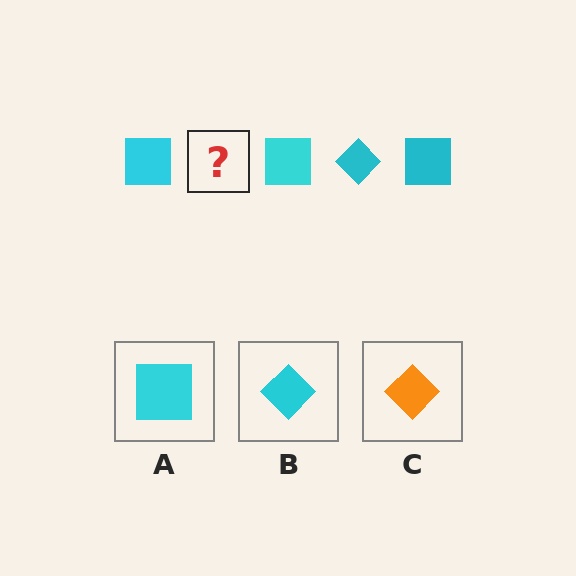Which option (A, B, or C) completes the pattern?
B.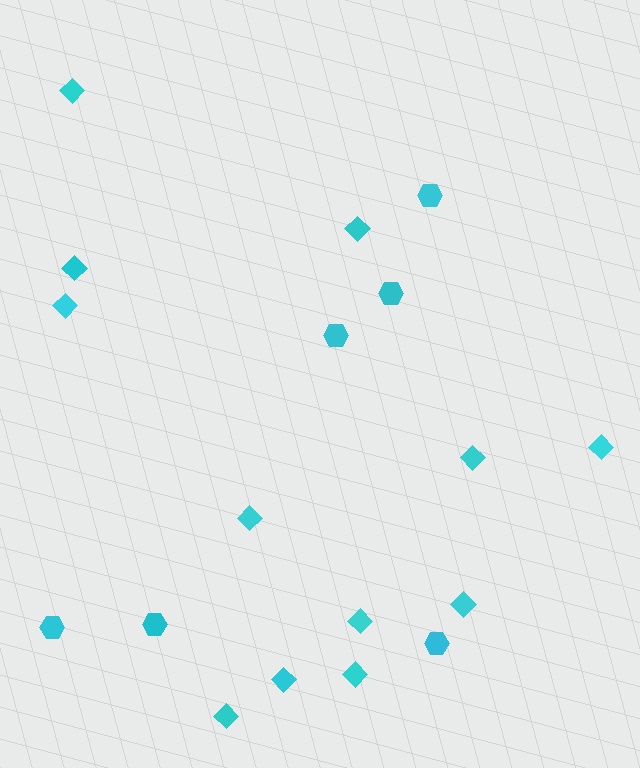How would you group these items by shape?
There are 2 groups: one group of diamonds (12) and one group of hexagons (6).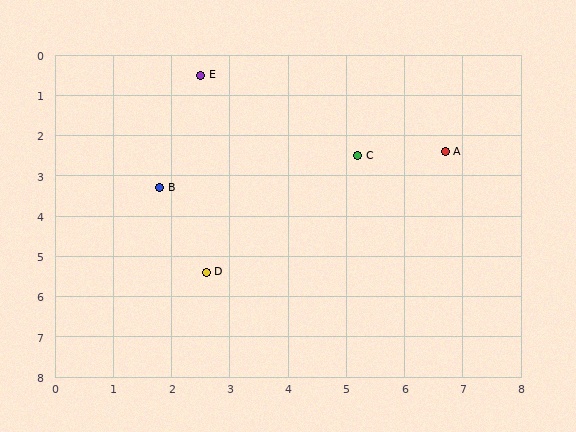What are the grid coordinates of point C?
Point C is at approximately (5.2, 2.5).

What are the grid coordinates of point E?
Point E is at approximately (2.5, 0.5).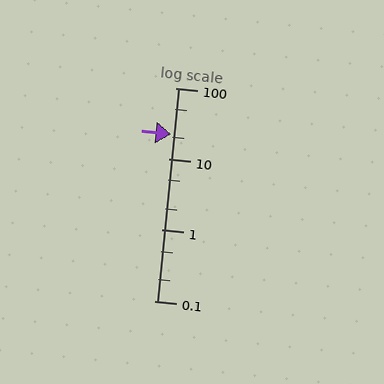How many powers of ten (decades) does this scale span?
The scale spans 3 decades, from 0.1 to 100.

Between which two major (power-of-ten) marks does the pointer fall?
The pointer is between 10 and 100.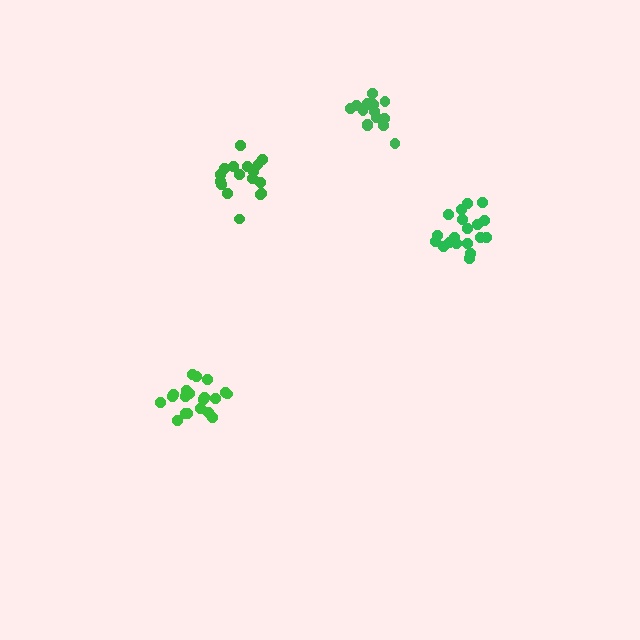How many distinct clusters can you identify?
There are 4 distinct clusters.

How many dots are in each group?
Group 1: 17 dots, Group 2: 19 dots, Group 3: 20 dots, Group 4: 15 dots (71 total).